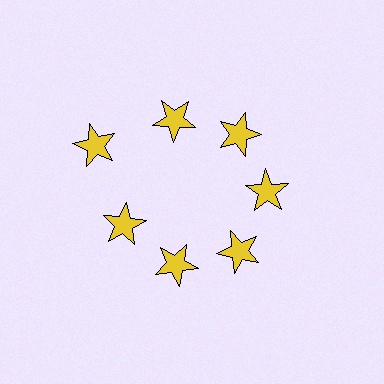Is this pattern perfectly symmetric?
No. The 7 yellow stars are arranged in a ring, but one element near the 10 o'clock position is pushed outward from the center, breaking the 7-fold rotational symmetry.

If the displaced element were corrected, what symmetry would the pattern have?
It would have 7-fold rotational symmetry — the pattern would map onto itself every 51 degrees.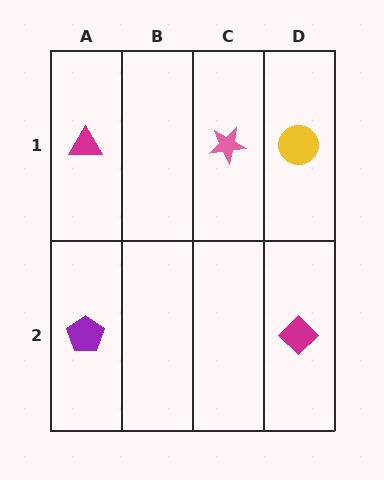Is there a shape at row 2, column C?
No, that cell is empty.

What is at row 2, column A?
A purple pentagon.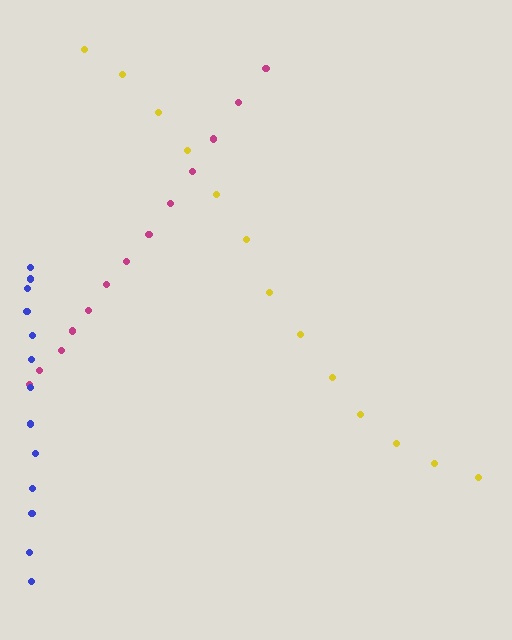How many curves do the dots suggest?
There are 3 distinct paths.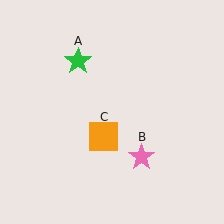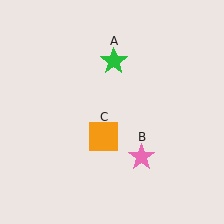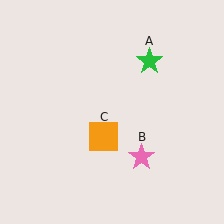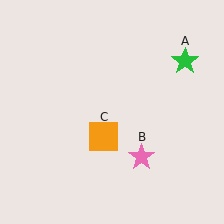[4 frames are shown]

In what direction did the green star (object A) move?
The green star (object A) moved right.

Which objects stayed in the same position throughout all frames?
Pink star (object B) and orange square (object C) remained stationary.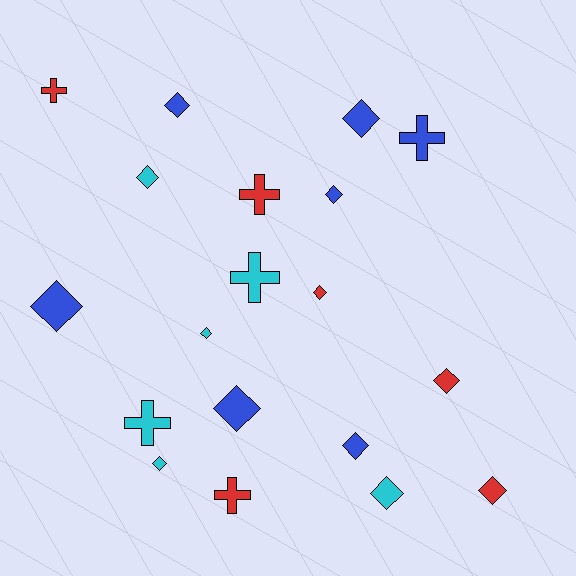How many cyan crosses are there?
There are 2 cyan crosses.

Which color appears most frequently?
Blue, with 7 objects.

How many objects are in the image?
There are 19 objects.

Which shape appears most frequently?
Diamond, with 13 objects.